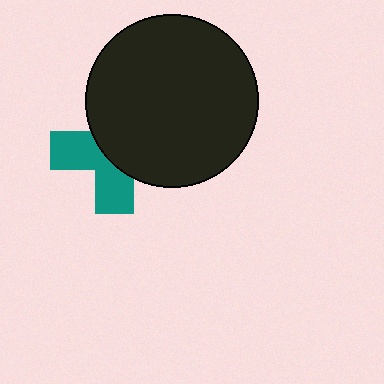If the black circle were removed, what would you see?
You would see the complete teal cross.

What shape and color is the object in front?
The object in front is a black circle.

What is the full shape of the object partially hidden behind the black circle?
The partially hidden object is a teal cross.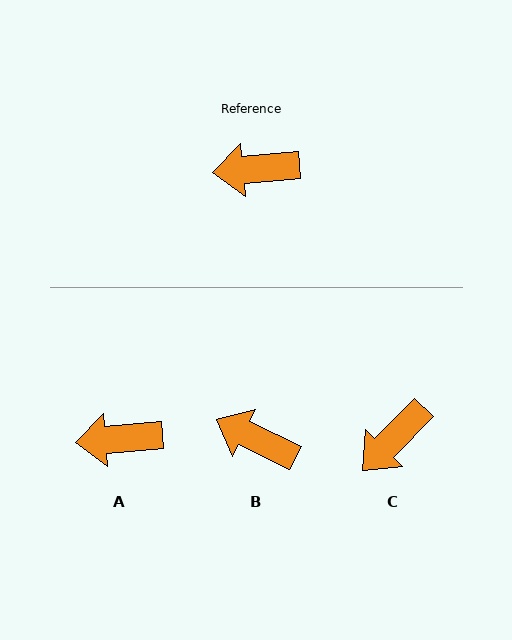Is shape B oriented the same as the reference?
No, it is off by about 31 degrees.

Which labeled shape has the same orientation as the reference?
A.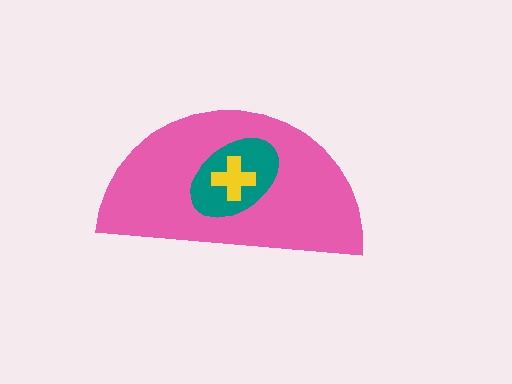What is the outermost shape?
The pink semicircle.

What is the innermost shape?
The yellow cross.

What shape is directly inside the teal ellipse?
The yellow cross.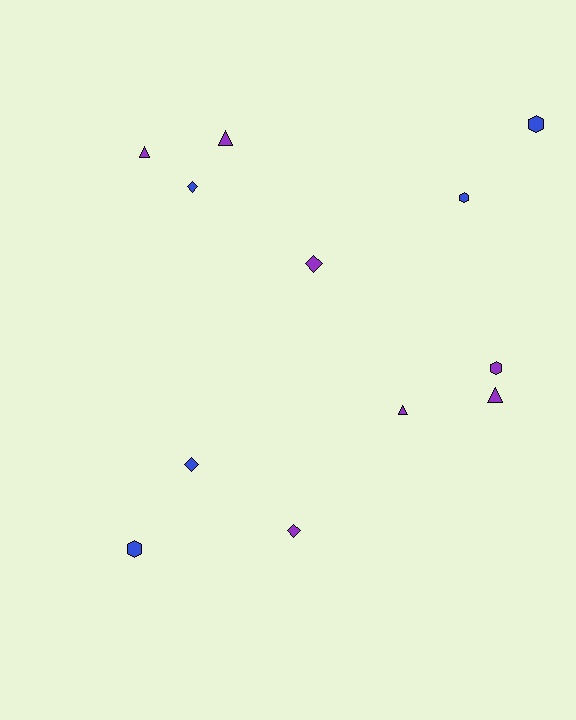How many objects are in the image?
There are 12 objects.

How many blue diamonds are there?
There are 2 blue diamonds.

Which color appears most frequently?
Purple, with 7 objects.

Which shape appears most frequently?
Triangle, with 4 objects.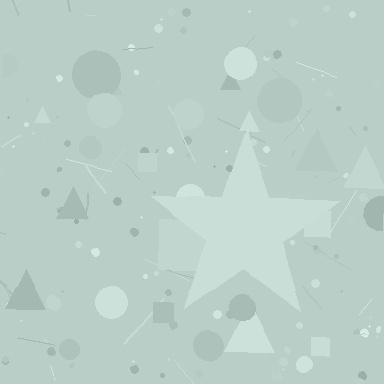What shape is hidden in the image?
A star is hidden in the image.